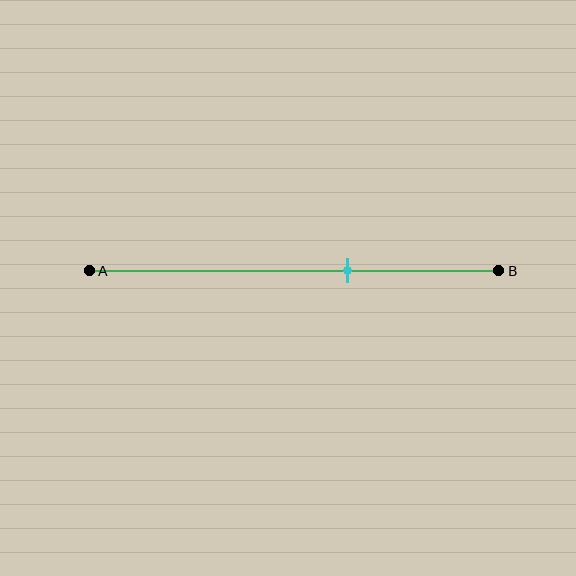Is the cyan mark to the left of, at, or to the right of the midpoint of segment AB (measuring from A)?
The cyan mark is to the right of the midpoint of segment AB.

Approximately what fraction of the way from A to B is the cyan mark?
The cyan mark is approximately 65% of the way from A to B.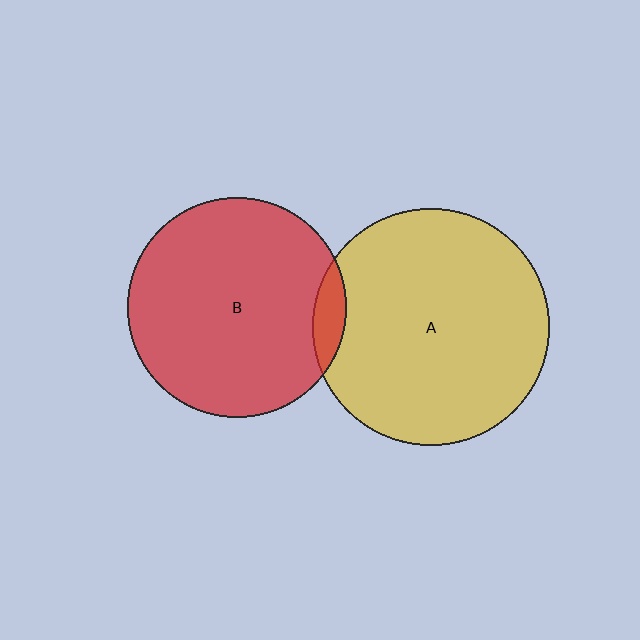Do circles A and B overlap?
Yes.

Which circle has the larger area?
Circle A (yellow).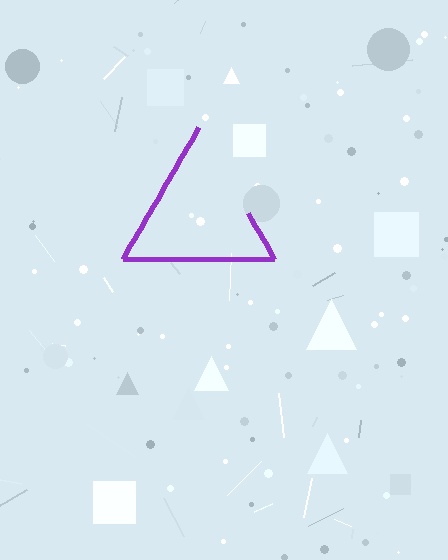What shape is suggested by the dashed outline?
The dashed outline suggests a triangle.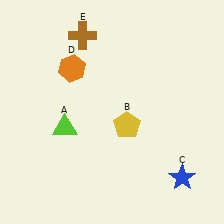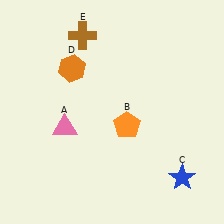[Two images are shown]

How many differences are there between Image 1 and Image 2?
There are 2 differences between the two images.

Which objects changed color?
A changed from lime to pink. B changed from yellow to orange.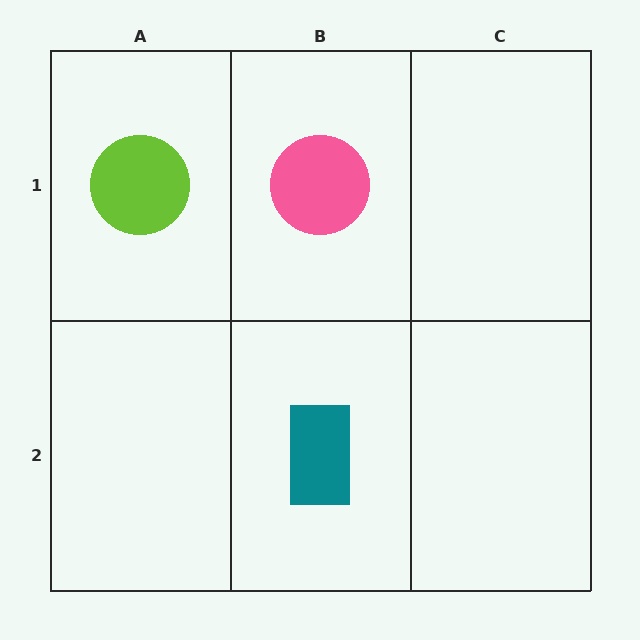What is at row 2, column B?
A teal rectangle.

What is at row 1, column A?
A lime circle.